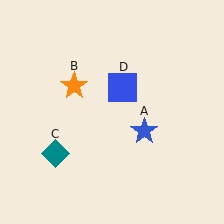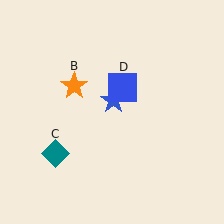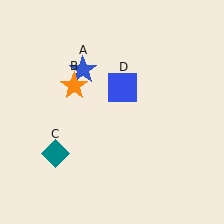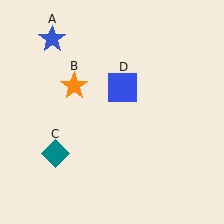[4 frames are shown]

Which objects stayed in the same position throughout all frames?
Orange star (object B) and teal diamond (object C) and blue square (object D) remained stationary.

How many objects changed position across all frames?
1 object changed position: blue star (object A).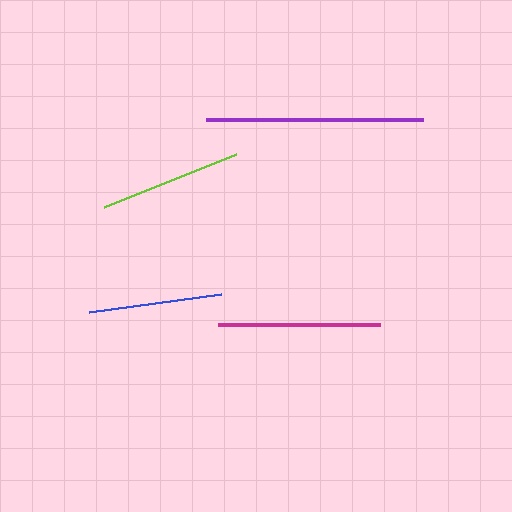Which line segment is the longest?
The purple line is the longest at approximately 217 pixels.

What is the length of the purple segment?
The purple segment is approximately 217 pixels long.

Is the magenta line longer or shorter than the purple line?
The purple line is longer than the magenta line.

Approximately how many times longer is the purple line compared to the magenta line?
The purple line is approximately 1.3 times the length of the magenta line.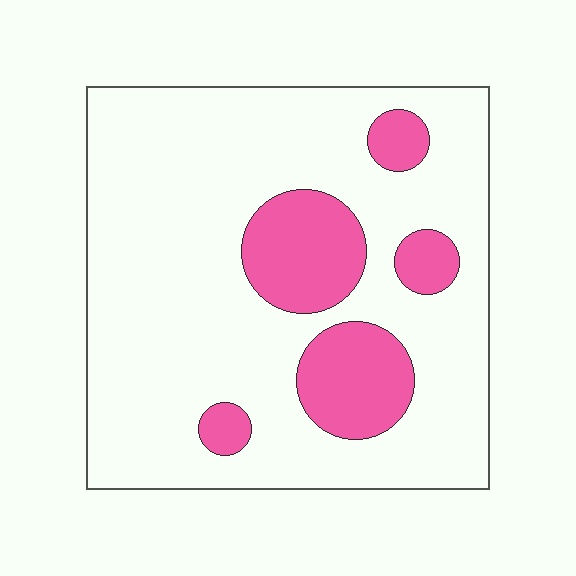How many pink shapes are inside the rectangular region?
5.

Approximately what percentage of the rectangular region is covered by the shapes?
Approximately 20%.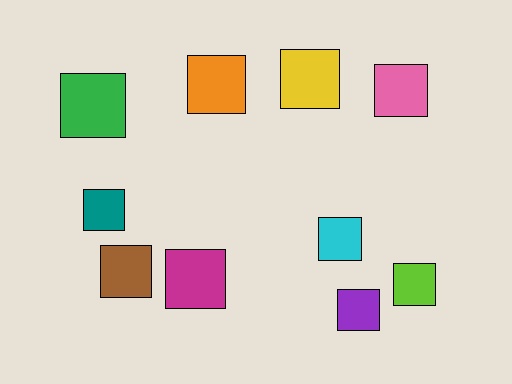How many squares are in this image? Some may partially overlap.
There are 10 squares.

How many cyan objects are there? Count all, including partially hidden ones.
There is 1 cyan object.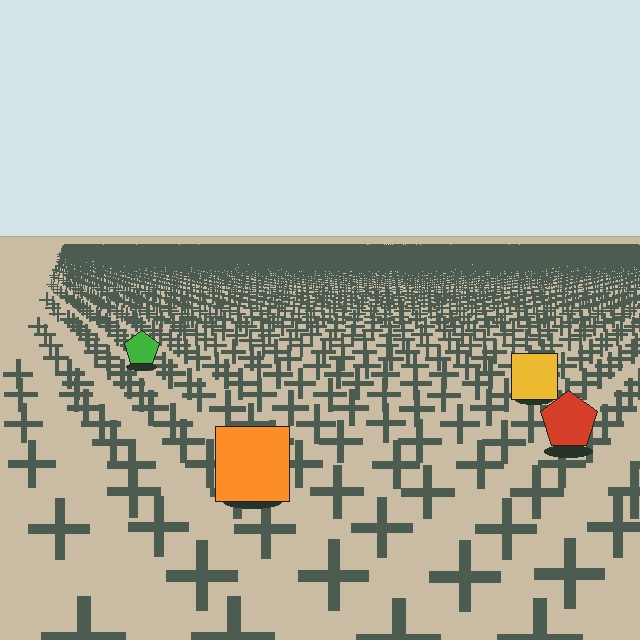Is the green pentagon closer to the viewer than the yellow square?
No. The yellow square is closer — you can tell from the texture gradient: the ground texture is coarser near it.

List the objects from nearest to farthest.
From nearest to farthest: the orange square, the red pentagon, the yellow square, the green pentagon.